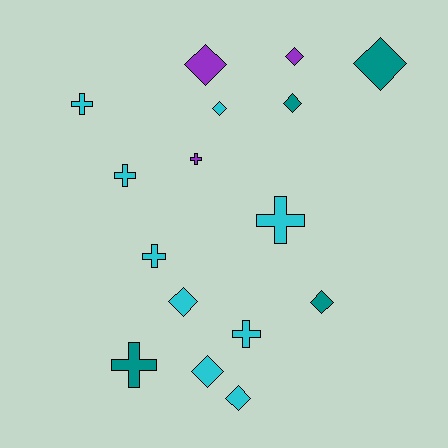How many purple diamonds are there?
There are 2 purple diamonds.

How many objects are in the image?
There are 16 objects.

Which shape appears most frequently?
Diamond, with 9 objects.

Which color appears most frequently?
Cyan, with 9 objects.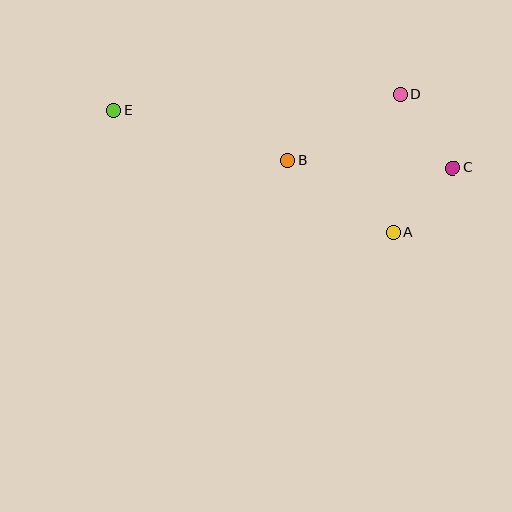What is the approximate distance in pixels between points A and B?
The distance between A and B is approximately 128 pixels.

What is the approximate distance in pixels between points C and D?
The distance between C and D is approximately 90 pixels.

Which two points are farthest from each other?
Points C and E are farthest from each other.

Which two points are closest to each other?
Points A and C are closest to each other.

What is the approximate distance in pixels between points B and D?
The distance between B and D is approximately 130 pixels.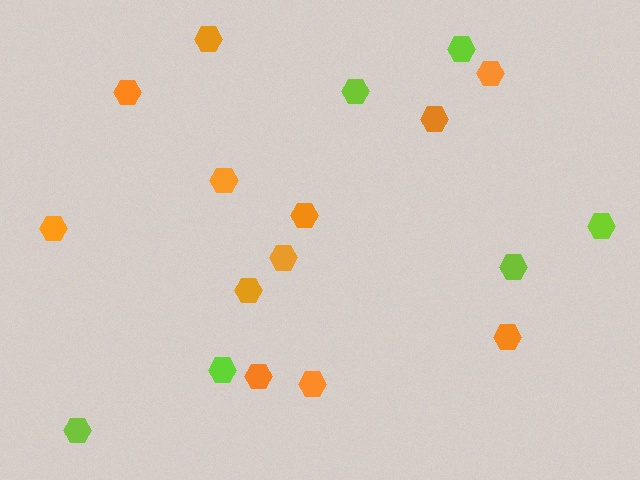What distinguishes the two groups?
There are 2 groups: one group of orange hexagons (12) and one group of lime hexagons (6).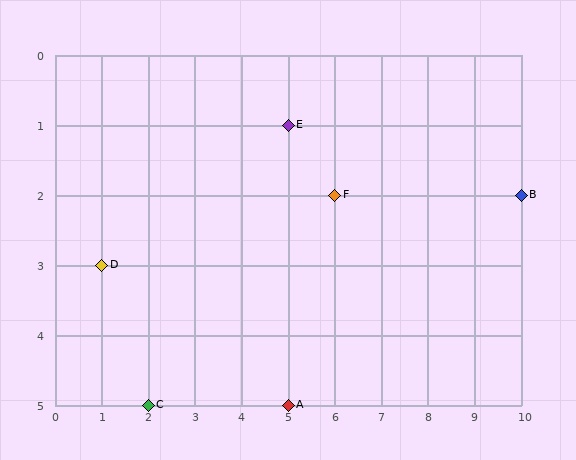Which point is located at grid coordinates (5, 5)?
Point A is at (5, 5).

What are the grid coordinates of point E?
Point E is at grid coordinates (5, 1).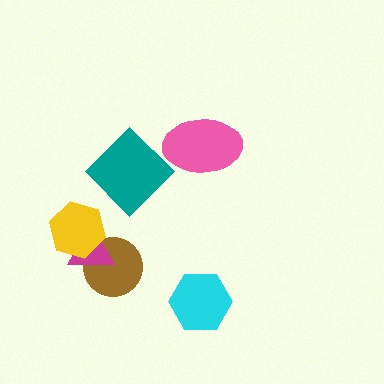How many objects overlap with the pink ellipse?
0 objects overlap with the pink ellipse.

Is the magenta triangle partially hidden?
Yes, it is partially covered by another shape.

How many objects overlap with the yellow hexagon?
2 objects overlap with the yellow hexagon.